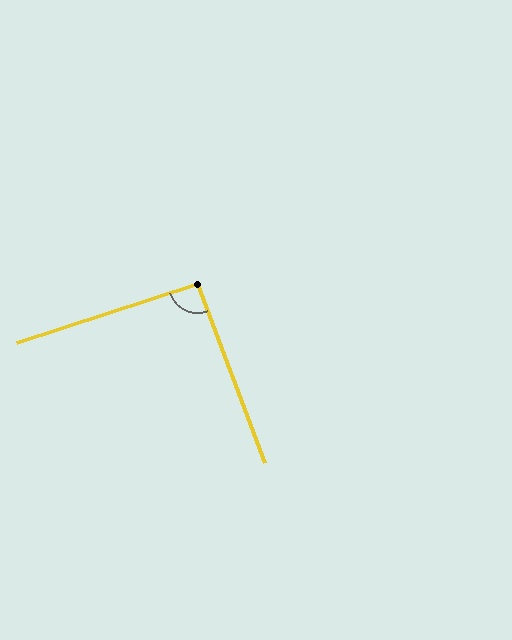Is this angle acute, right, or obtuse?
It is approximately a right angle.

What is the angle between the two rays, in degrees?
Approximately 93 degrees.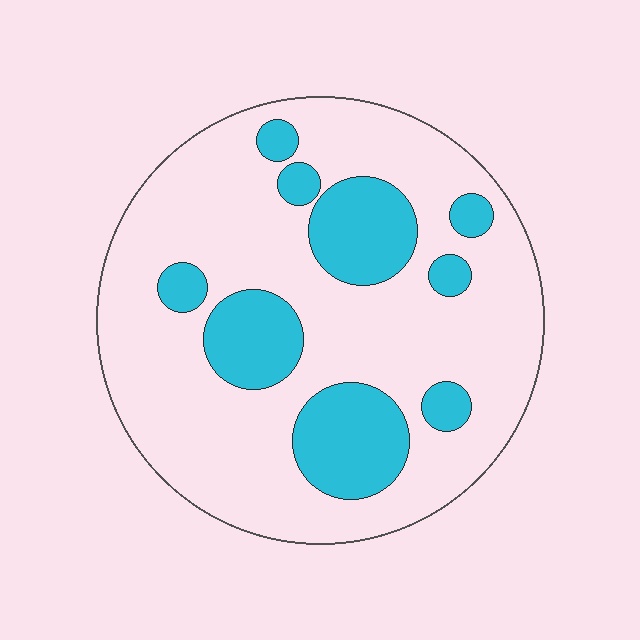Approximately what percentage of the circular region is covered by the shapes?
Approximately 25%.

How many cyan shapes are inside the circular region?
9.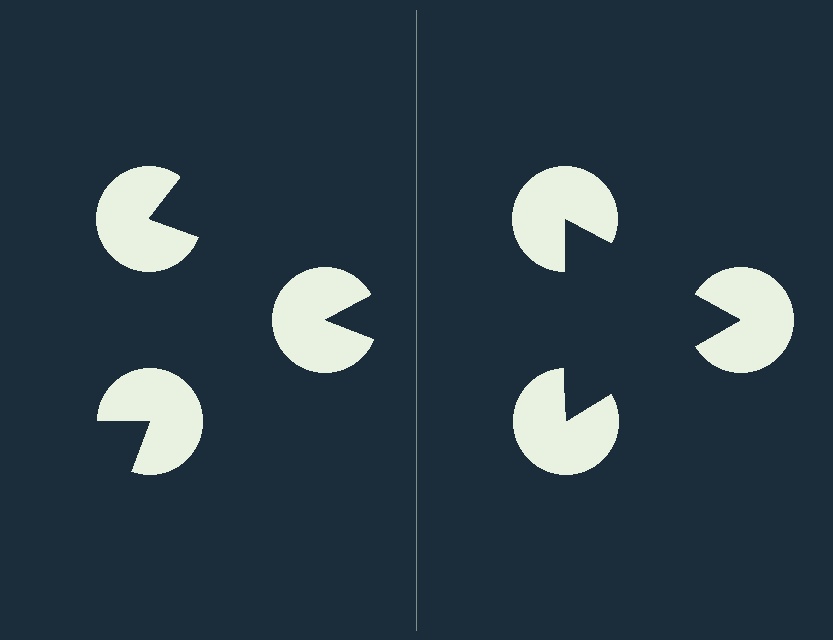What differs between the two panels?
The pac-man discs are positioned identically on both sides; only the wedge orientations differ. On the right they align to a triangle; on the left they are misaligned.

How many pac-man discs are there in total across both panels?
6 — 3 on each side.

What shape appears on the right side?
An illusory triangle.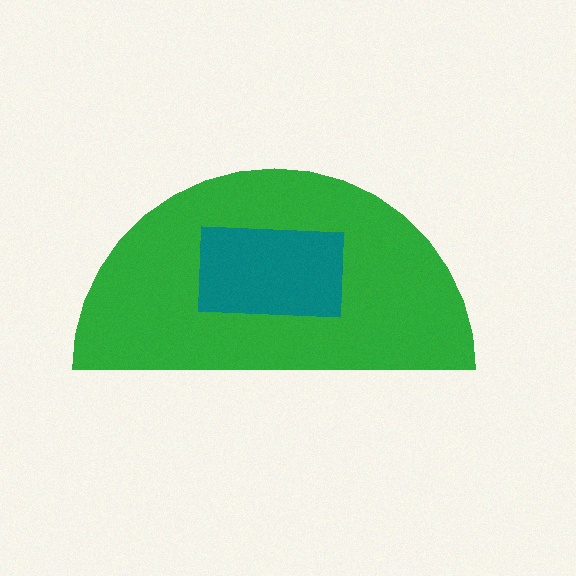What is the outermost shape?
The green semicircle.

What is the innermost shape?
The teal rectangle.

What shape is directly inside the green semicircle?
The teal rectangle.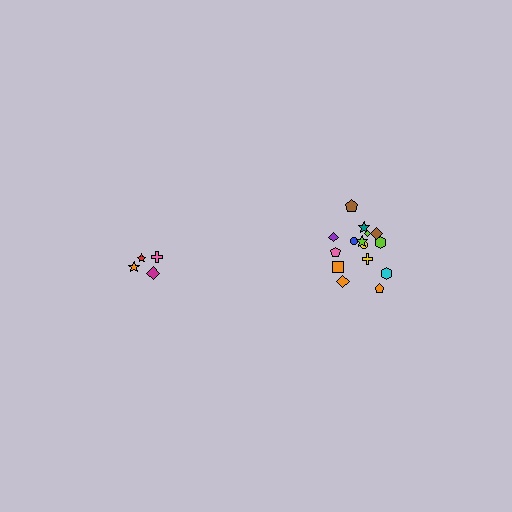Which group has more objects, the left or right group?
The right group.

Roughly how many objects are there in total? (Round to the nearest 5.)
Roughly 20 objects in total.